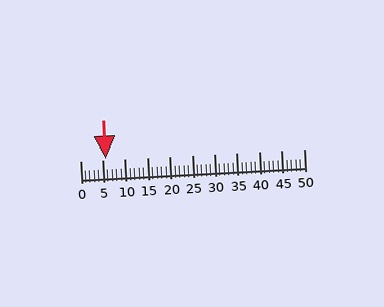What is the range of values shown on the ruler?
The ruler shows values from 0 to 50.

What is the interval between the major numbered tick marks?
The major tick marks are spaced 5 units apart.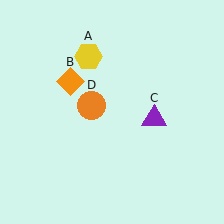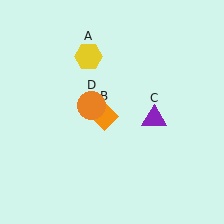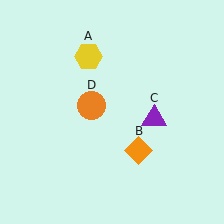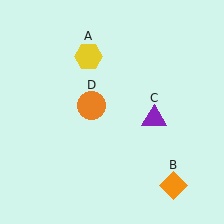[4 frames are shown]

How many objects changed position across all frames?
1 object changed position: orange diamond (object B).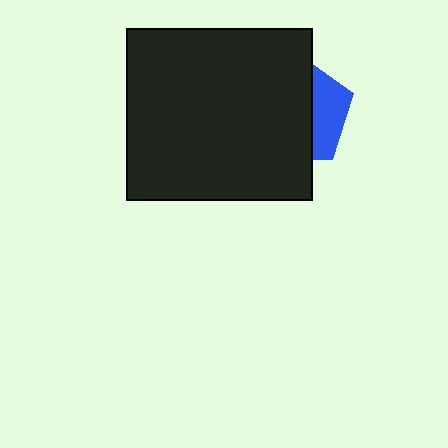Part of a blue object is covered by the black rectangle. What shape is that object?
It is a pentagon.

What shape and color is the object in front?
The object in front is a black rectangle.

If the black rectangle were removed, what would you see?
You would see the complete blue pentagon.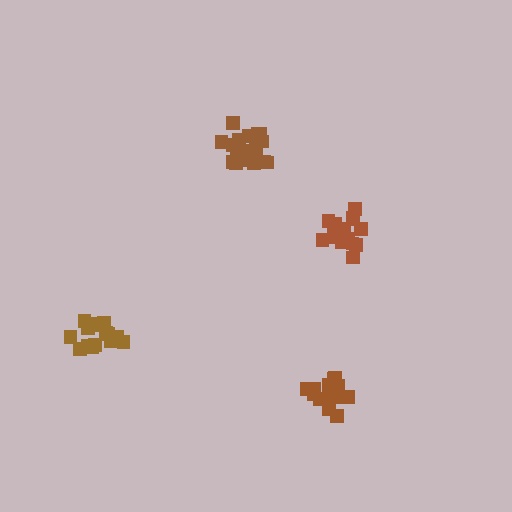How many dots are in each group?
Group 1: 18 dots, Group 2: 15 dots, Group 3: 20 dots, Group 4: 15 dots (68 total).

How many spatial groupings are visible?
There are 4 spatial groupings.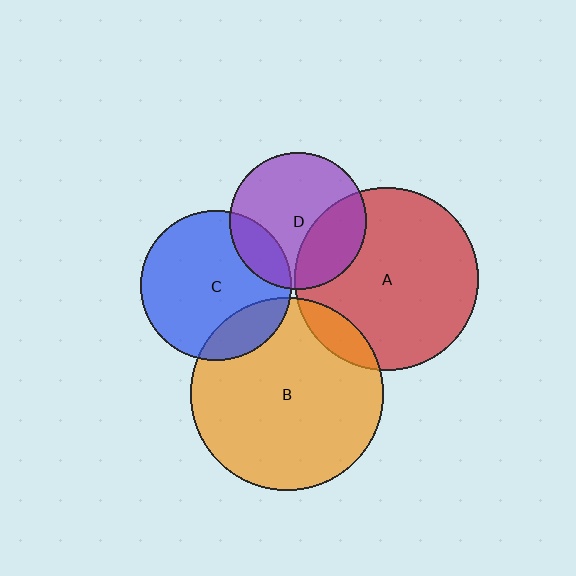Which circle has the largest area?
Circle B (orange).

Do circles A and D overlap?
Yes.